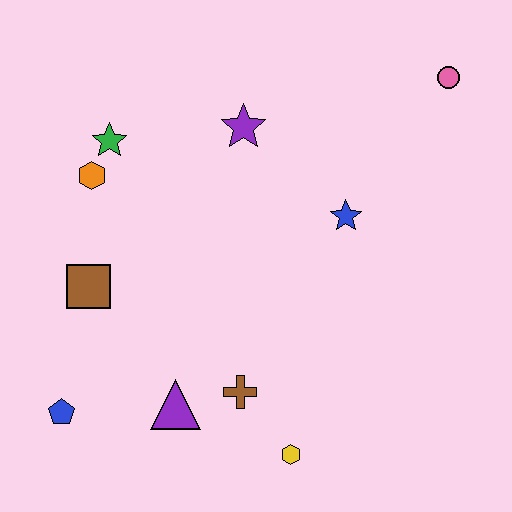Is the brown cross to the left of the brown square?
No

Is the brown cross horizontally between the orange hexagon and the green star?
No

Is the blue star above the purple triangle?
Yes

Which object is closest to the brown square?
The orange hexagon is closest to the brown square.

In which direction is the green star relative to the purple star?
The green star is to the left of the purple star.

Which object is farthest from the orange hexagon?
The pink circle is farthest from the orange hexagon.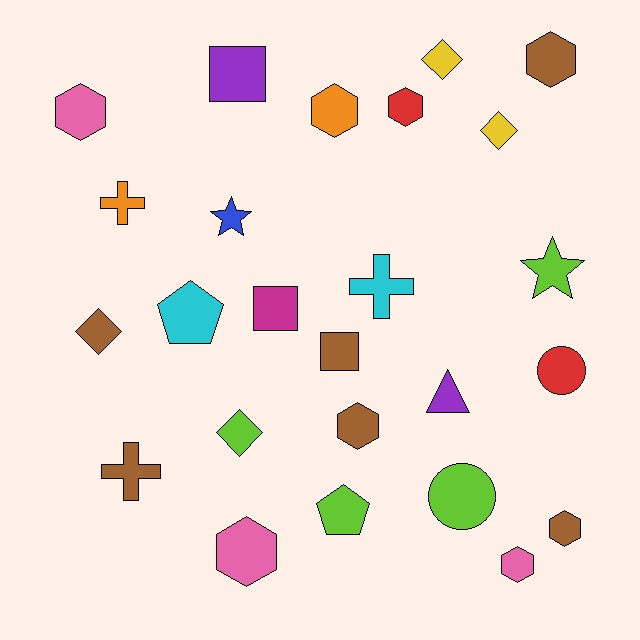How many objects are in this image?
There are 25 objects.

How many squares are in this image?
There are 3 squares.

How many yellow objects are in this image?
There are 2 yellow objects.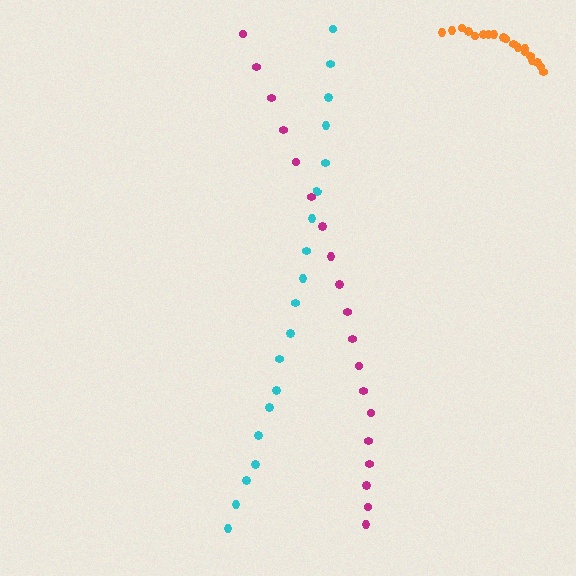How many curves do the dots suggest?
There are 3 distinct paths.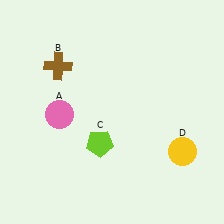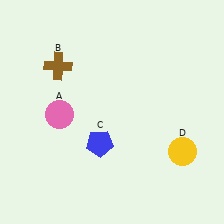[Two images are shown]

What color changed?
The pentagon (C) changed from lime in Image 1 to blue in Image 2.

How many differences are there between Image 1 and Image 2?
There is 1 difference between the two images.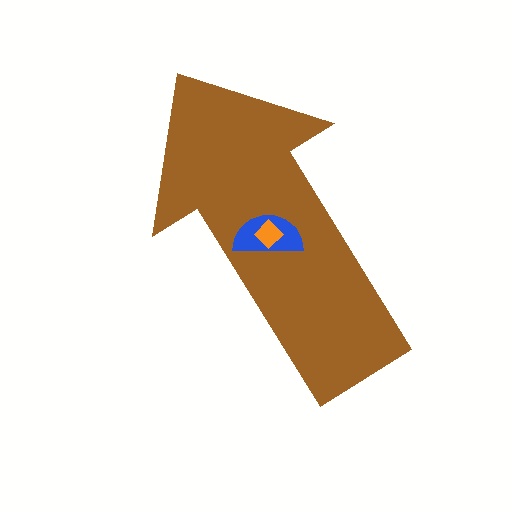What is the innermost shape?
The orange diamond.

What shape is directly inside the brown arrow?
The blue semicircle.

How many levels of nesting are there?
3.